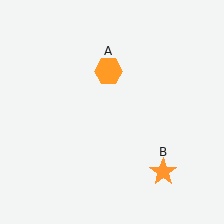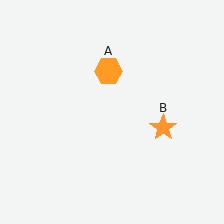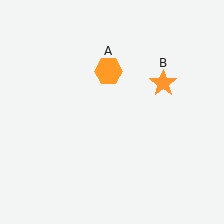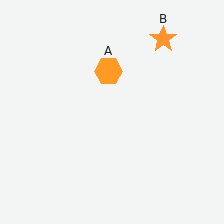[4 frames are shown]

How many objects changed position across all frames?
1 object changed position: orange star (object B).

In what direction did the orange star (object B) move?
The orange star (object B) moved up.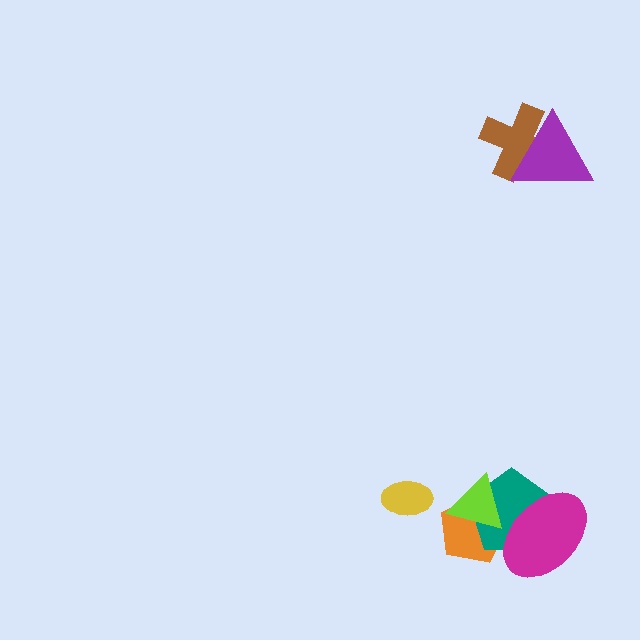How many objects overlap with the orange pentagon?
3 objects overlap with the orange pentagon.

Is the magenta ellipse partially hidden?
No, no other shape covers it.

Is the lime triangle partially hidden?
Yes, it is partially covered by another shape.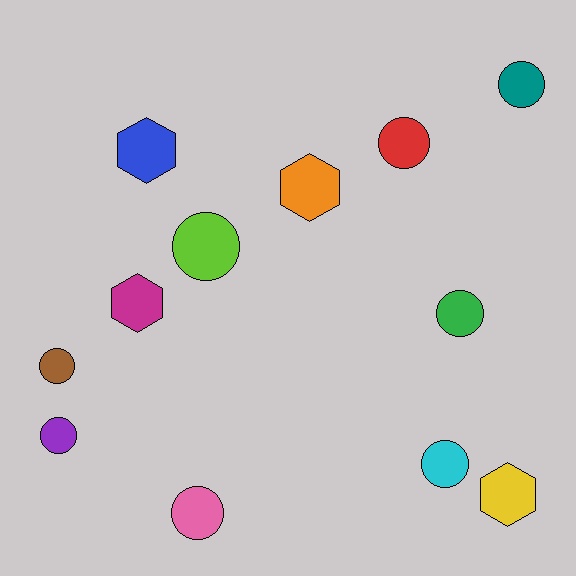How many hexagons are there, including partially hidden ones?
There are 4 hexagons.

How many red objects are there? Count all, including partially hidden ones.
There is 1 red object.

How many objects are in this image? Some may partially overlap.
There are 12 objects.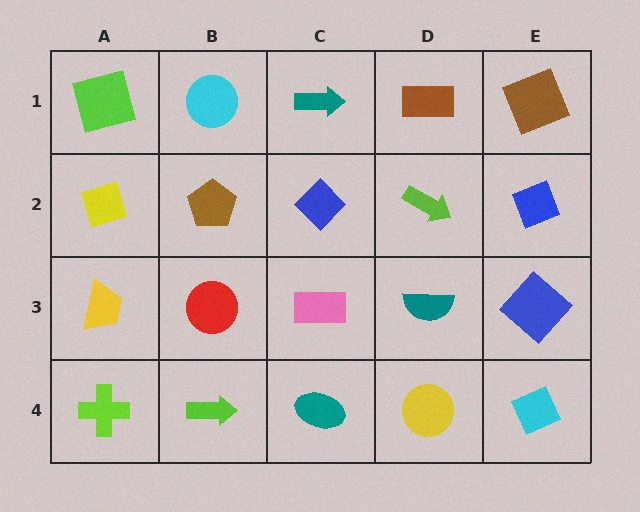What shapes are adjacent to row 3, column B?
A brown pentagon (row 2, column B), a lime arrow (row 4, column B), a yellow trapezoid (row 3, column A), a pink rectangle (row 3, column C).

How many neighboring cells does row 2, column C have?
4.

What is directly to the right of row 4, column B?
A teal ellipse.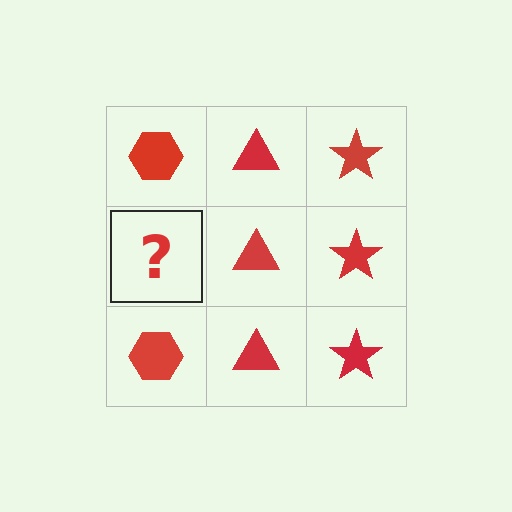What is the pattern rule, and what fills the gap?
The rule is that each column has a consistent shape. The gap should be filled with a red hexagon.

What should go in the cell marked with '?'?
The missing cell should contain a red hexagon.